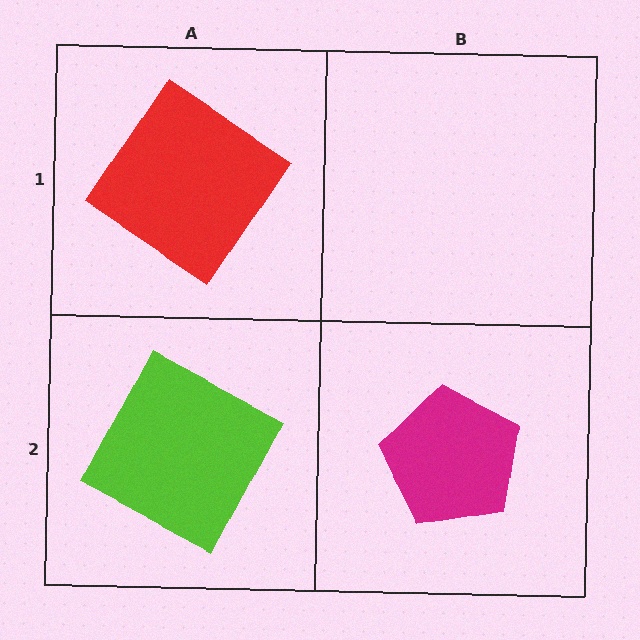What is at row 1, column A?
A red diamond.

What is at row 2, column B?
A magenta pentagon.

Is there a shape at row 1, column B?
No, that cell is empty.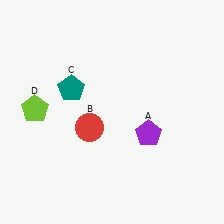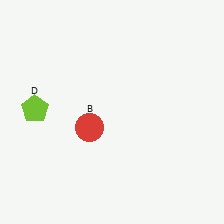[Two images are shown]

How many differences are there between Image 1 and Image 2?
There are 2 differences between the two images.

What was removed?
The purple pentagon (A), the teal pentagon (C) were removed in Image 2.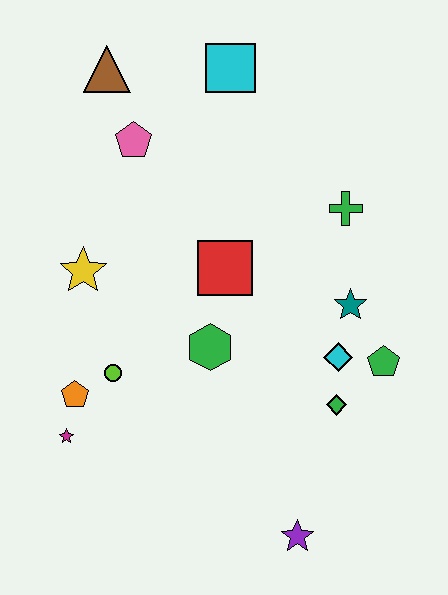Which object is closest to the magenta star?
The orange pentagon is closest to the magenta star.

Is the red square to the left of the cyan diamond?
Yes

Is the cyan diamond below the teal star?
Yes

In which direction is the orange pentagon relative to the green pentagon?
The orange pentagon is to the left of the green pentagon.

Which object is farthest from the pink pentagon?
The purple star is farthest from the pink pentagon.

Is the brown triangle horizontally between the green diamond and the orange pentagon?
Yes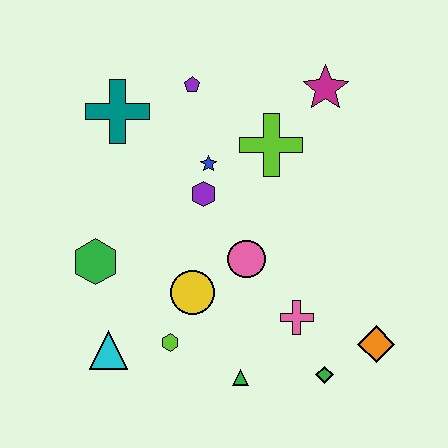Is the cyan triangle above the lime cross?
No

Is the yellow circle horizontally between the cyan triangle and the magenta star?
Yes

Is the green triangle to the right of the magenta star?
No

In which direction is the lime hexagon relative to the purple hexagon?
The lime hexagon is below the purple hexagon.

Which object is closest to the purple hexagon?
The blue star is closest to the purple hexagon.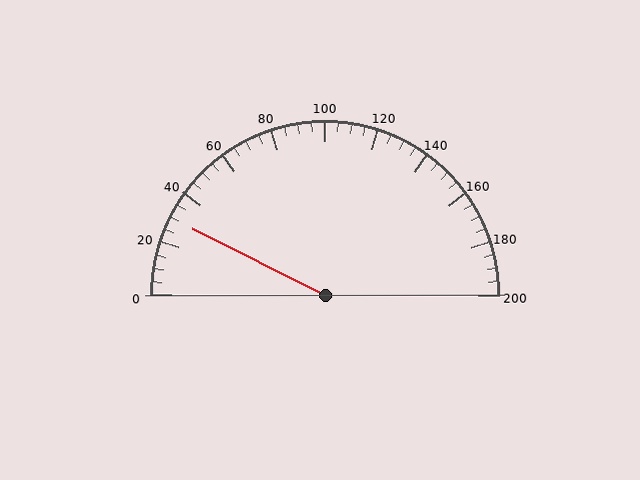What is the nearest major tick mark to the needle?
The nearest major tick mark is 40.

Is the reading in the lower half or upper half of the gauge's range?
The reading is in the lower half of the range (0 to 200).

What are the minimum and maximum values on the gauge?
The gauge ranges from 0 to 200.